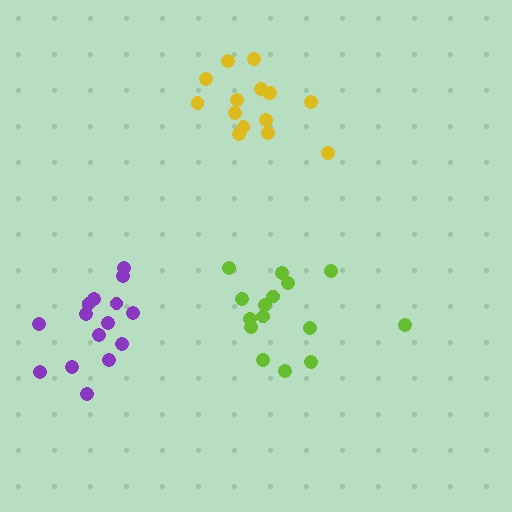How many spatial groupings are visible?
There are 3 spatial groupings.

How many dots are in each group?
Group 1: 15 dots, Group 2: 15 dots, Group 3: 15 dots (45 total).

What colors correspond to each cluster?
The clusters are colored: lime, yellow, purple.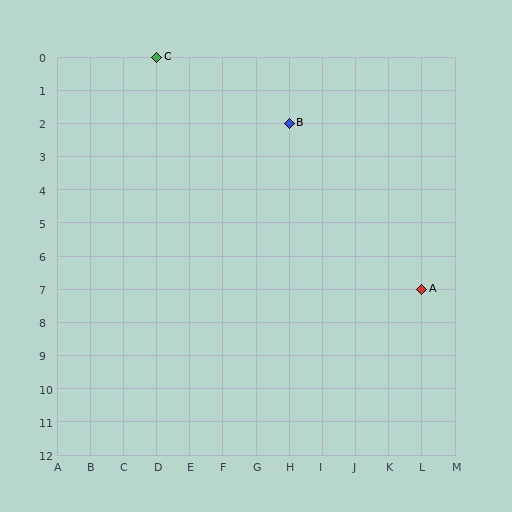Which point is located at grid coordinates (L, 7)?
Point A is at (L, 7).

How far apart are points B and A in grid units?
Points B and A are 4 columns and 5 rows apart (about 6.4 grid units diagonally).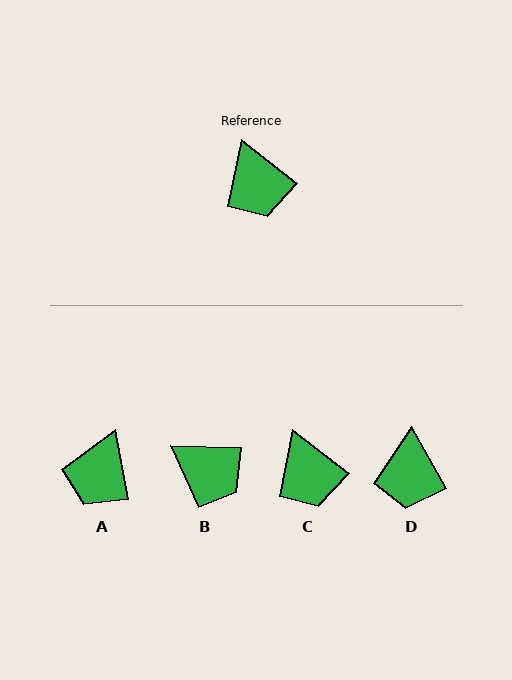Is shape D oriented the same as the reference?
No, it is off by about 22 degrees.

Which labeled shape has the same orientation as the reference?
C.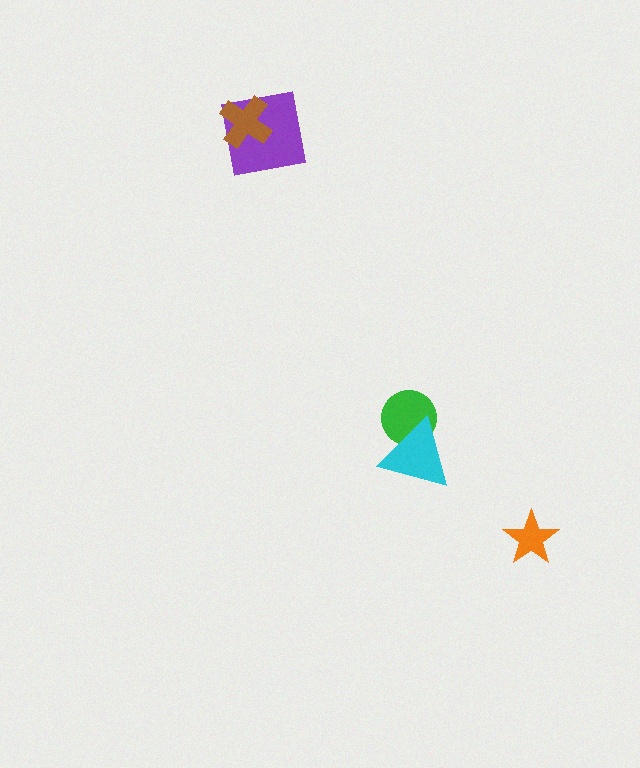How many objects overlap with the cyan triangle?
1 object overlaps with the cyan triangle.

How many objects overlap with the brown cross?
1 object overlaps with the brown cross.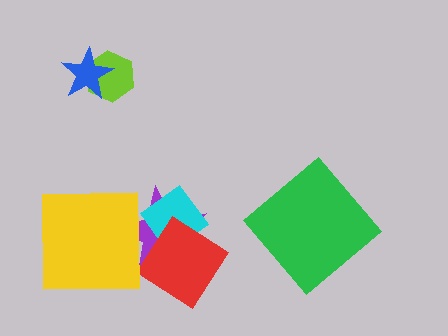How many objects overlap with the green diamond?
0 objects overlap with the green diamond.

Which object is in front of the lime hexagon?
The blue star is in front of the lime hexagon.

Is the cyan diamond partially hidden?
Yes, it is partially covered by another shape.